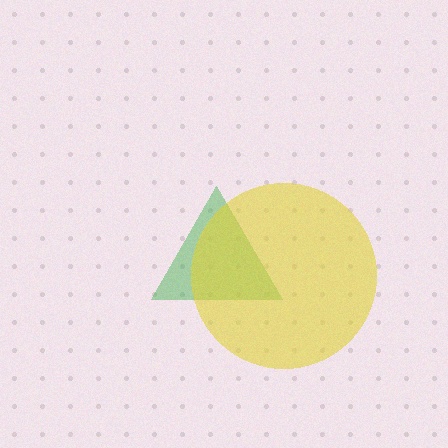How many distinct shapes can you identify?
There are 2 distinct shapes: a green triangle, a yellow circle.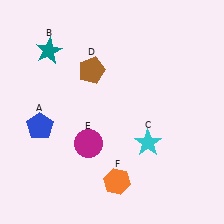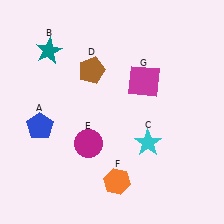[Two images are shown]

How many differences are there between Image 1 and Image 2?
There is 1 difference between the two images.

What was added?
A magenta square (G) was added in Image 2.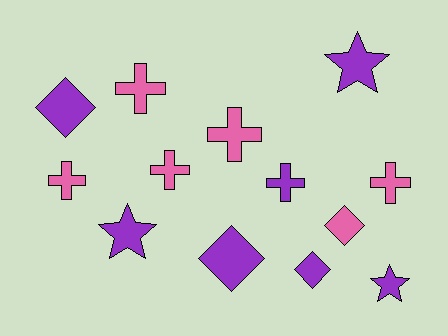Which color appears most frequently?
Purple, with 7 objects.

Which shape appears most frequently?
Cross, with 6 objects.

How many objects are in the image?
There are 13 objects.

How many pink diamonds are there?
There is 1 pink diamond.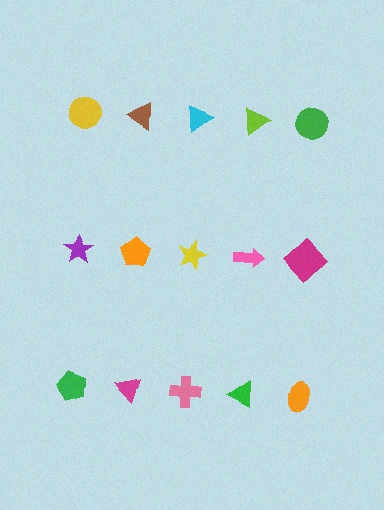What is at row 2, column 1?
A purple star.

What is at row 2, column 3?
A yellow star.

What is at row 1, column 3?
A cyan triangle.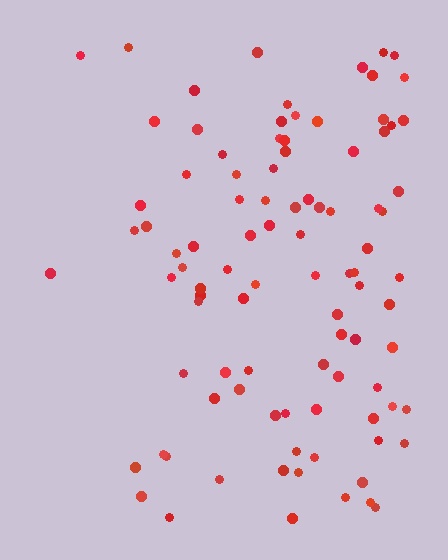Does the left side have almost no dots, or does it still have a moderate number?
Still a moderate number, just noticeably fewer than the right.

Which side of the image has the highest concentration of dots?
The right.